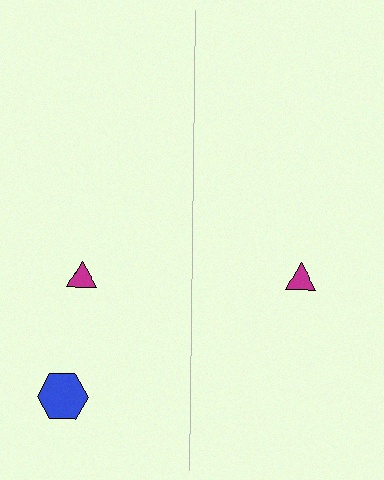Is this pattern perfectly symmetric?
No, the pattern is not perfectly symmetric. A blue hexagon is missing from the right side.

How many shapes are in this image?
There are 3 shapes in this image.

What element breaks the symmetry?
A blue hexagon is missing from the right side.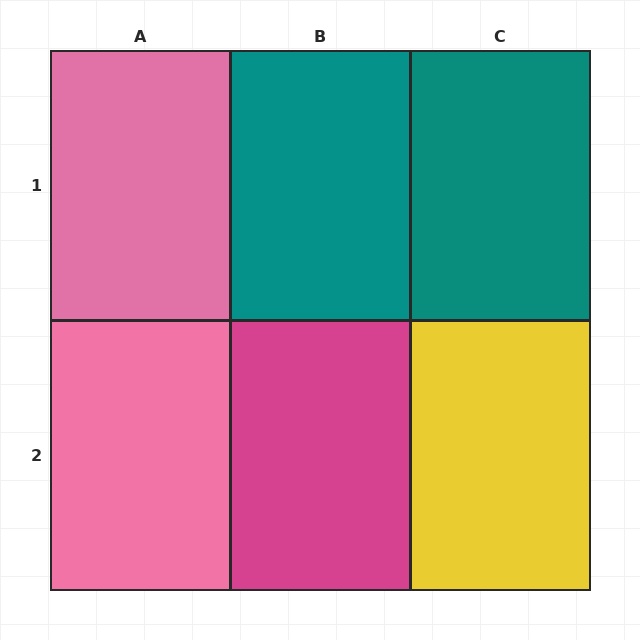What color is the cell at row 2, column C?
Yellow.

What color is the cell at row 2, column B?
Magenta.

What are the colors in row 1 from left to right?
Pink, teal, teal.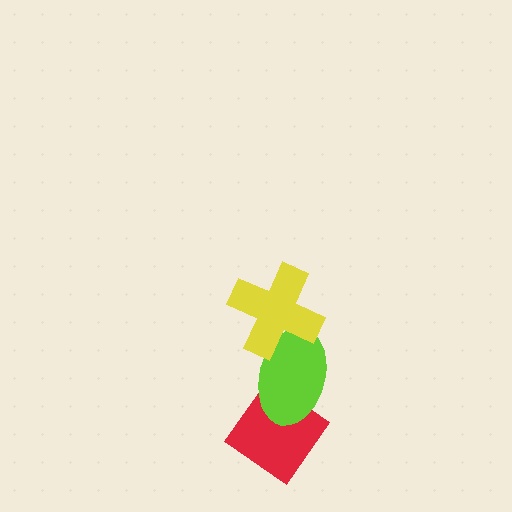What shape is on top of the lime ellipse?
The yellow cross is on top of the lime ellipse.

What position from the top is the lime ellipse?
The lime ellipse is 2nd from the top.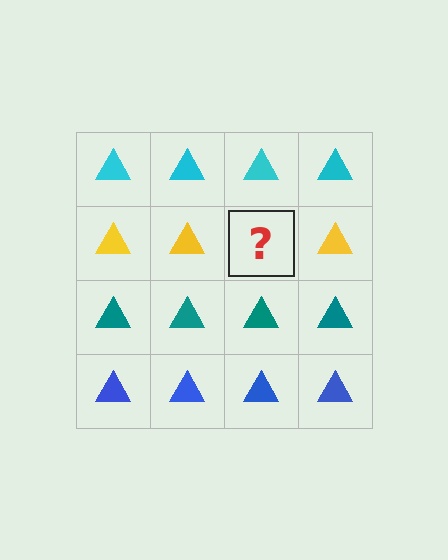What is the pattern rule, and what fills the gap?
The rule is that each row has a consistent color. The gap should be filled with a yellow triangle.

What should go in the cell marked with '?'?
The missing cell should contain a yellow triangle.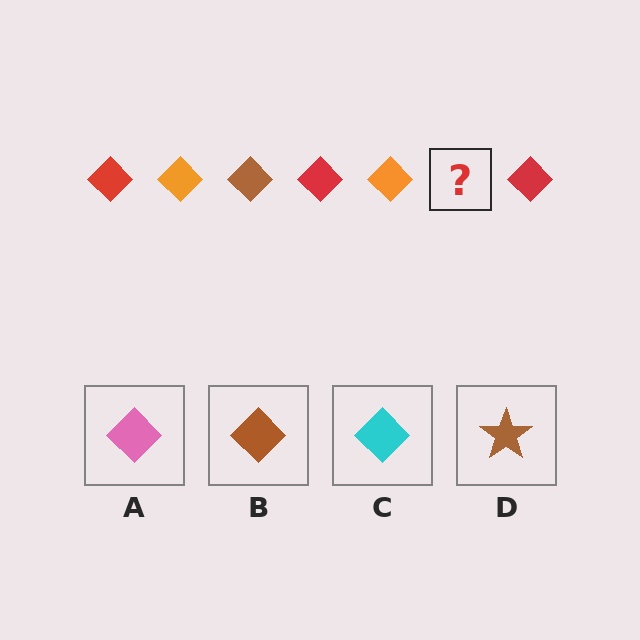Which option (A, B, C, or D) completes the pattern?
B.